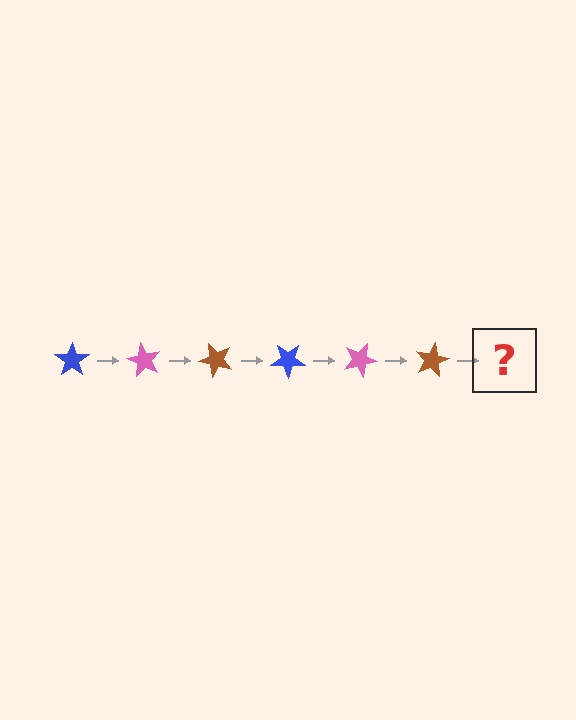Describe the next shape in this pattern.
It should be a blue star, rotated 360 degrees from the start.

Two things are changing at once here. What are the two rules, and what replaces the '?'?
The two rules are that it rotates 60 degrees each step and the color cycles through blue, pink, and brown. The '?' should be a blue star, rotated 360 degrees from the start.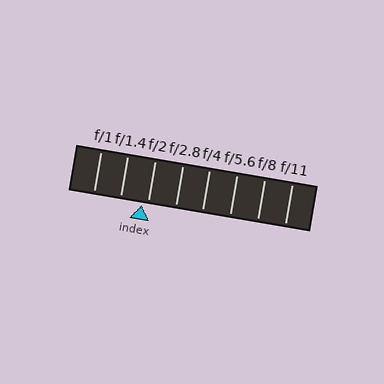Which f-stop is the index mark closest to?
The index mark is closest to f/2.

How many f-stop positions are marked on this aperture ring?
There are 8 f-stop positions marked.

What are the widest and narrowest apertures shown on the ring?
The widest aperture shown is f/1 and the narrowest is f/11.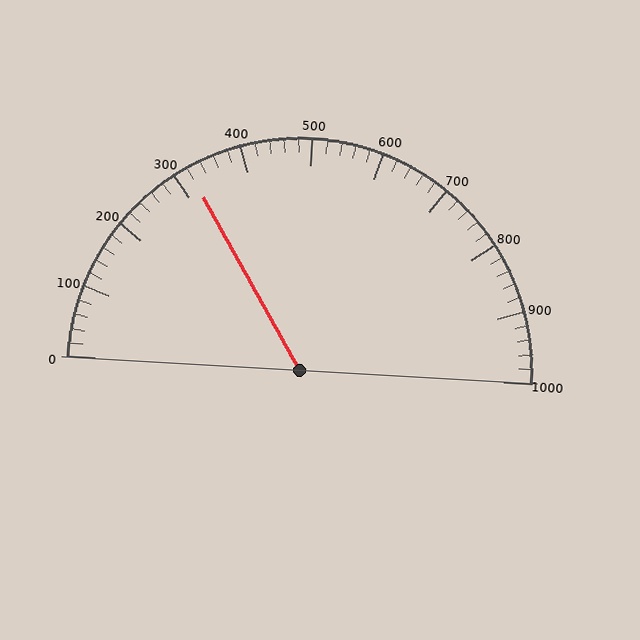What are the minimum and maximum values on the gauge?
The gauge ranges from 0 to 1000.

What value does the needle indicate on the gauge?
The needle indicates approximately 320.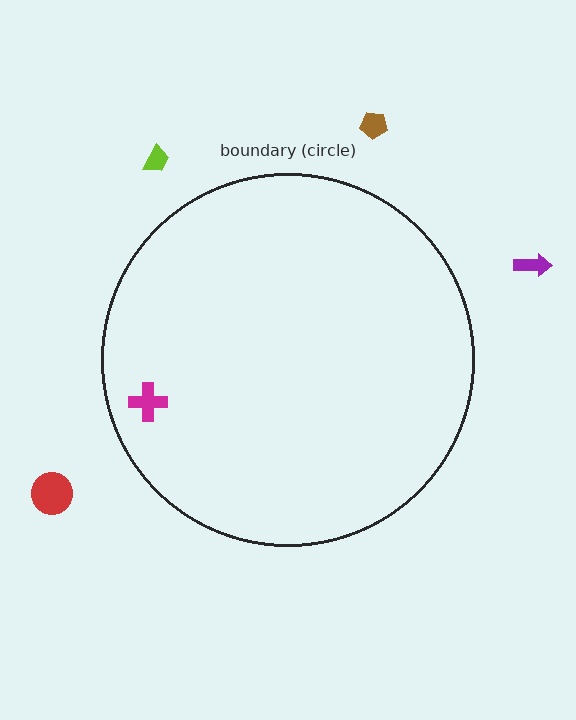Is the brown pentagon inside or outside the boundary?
Outside.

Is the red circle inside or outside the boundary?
Outside.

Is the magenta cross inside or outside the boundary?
Inside.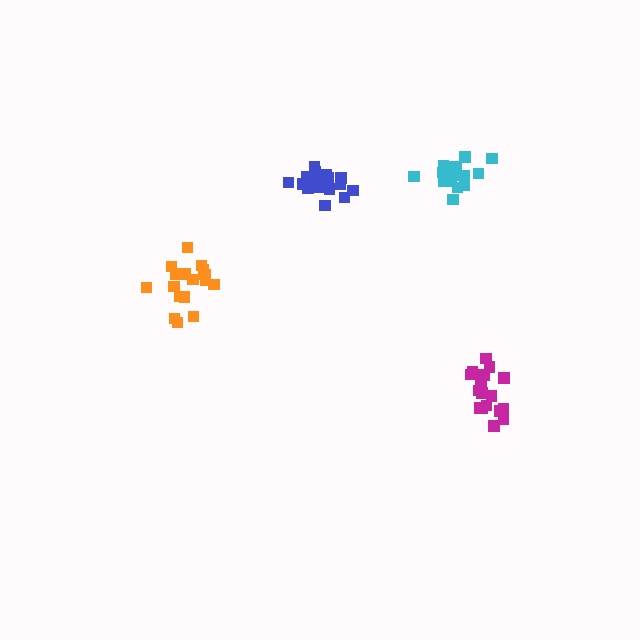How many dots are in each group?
Group 1: 17 dots, Group 2: 17 dots, Group 3: 17 dots, Group 4: 17 dots (68 total).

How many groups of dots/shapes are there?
There are 4 groups.